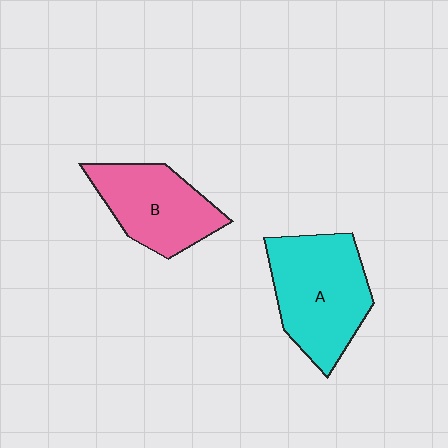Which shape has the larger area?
Shape A (cyan).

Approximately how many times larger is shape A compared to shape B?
Approximately 1.3 times.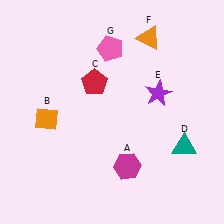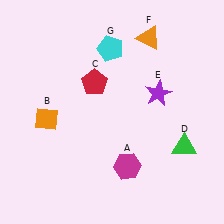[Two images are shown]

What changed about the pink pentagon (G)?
In Image 1, G is pink. In Image 2, it changed to cyan.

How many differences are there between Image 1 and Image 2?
There are 2 differences between the two images.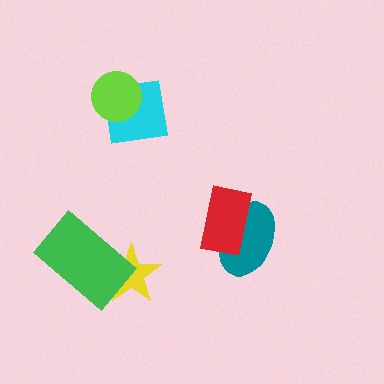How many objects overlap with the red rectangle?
1 object overlaps with the red rectangle.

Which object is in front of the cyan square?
The lime circle is in front of the cyan square.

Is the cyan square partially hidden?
Yes, it is partially covered by another shape.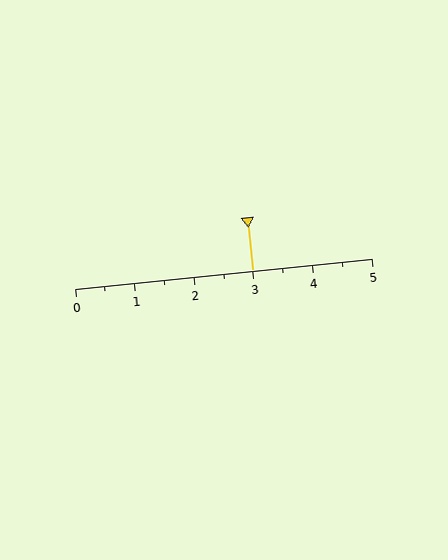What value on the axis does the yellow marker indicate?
The marker indicates approximately 3.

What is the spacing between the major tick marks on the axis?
The major ticks are spaced 1 apart.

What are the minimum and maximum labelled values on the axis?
The axis runs from 0 to 5.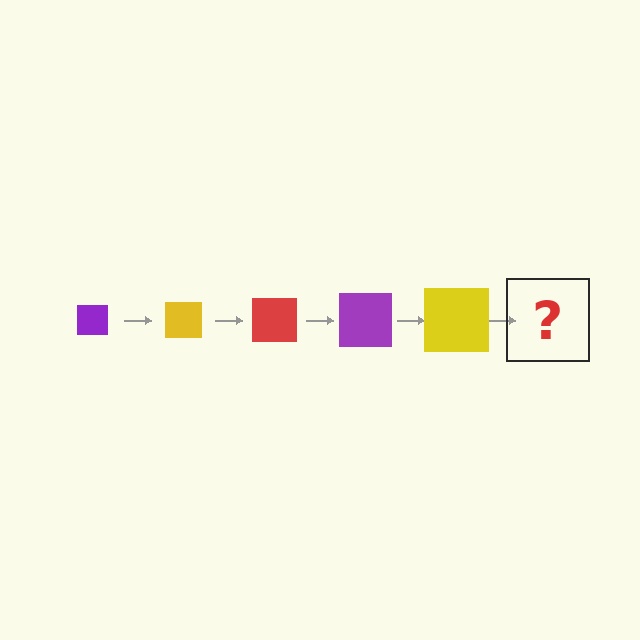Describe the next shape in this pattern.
It should be a red square, larger than the previous one.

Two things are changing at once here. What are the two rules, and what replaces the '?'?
The two rules are that the square grows larger each step and the color cycles through purple, yellow, and red. The '?' should be a red square, larger than the previous one.